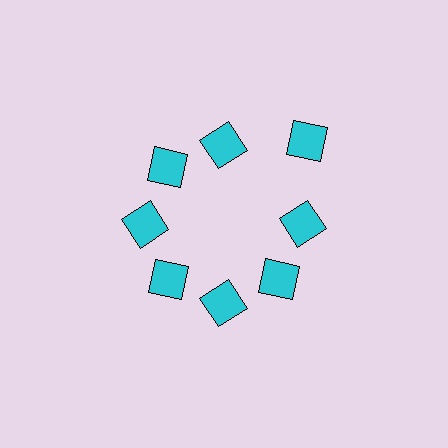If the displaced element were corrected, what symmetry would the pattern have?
It would have 8-fold rotational symmetry — the pattern would map onto itself every 45 degrees.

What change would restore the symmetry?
The symmetry would be restored by moving it inward, back onto the ring so that all 8 diamonds sit at equal angles and equal distance from the center.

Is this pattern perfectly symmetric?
No. The 8 cyan diamonds are arranged in a ring, but one element near the 2 o'clock position is pushed outward from the center, breaking the 8-fold rotational symmetry.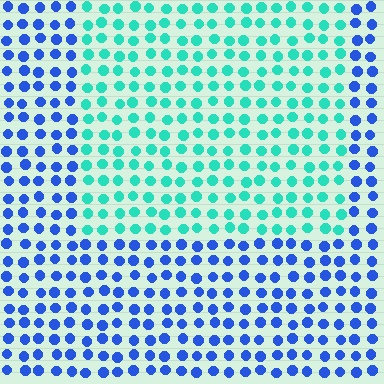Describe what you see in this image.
The image is filled with small blue elements in a uniform arrangement. A rectangle-shaped region is visible where the elements are tinted to a slightly different hue, forming a subtle color boundary.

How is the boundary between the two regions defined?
The boundary is defined purely by a slight shift in hue (about 56 degrees). Spacing, size, and orientation are identical on both sides.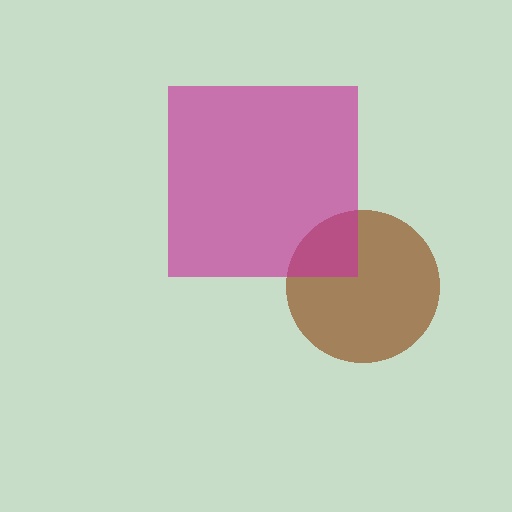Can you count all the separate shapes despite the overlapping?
Yes, there are 2 separate shapes.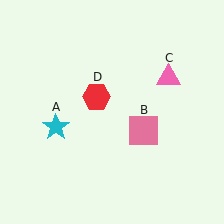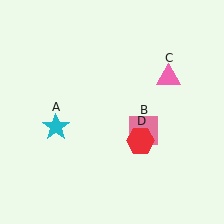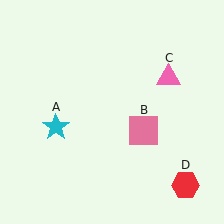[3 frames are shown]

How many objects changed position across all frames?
1 object changed position: red hexagon (object D).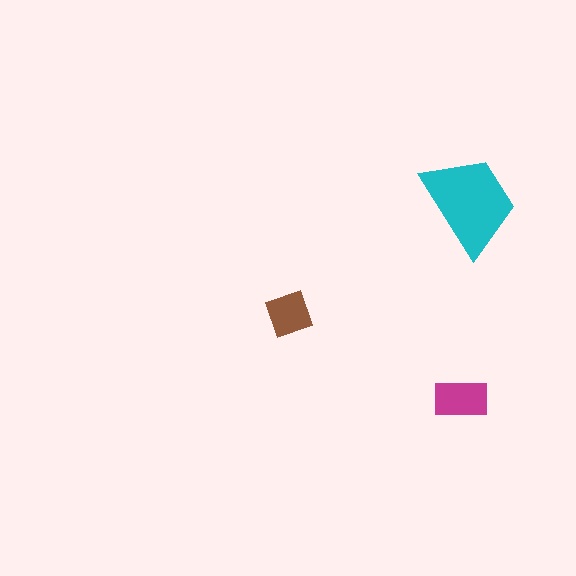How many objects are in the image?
There are 3 objects in the image.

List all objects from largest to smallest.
The cyan trapezoid, the magenta rectangle, the brown diamond.